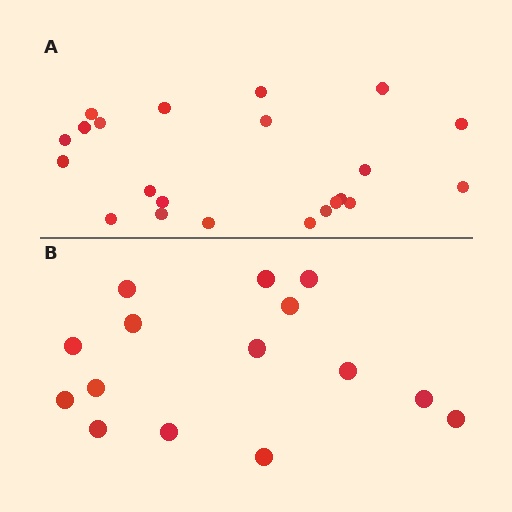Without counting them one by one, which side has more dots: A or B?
Region A (the top region) has more dots.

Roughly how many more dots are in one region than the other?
Region A has roughly 8 or so more dots than region B.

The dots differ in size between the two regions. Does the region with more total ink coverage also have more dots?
No. Region B has more total ink coverage because its dots are larger, but region A actually contains more individual dots. Total area can be misleading — the number of items is what matters here.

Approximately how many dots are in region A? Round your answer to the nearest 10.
About 20 dots. (The exact count is 22, which rounds to 20.)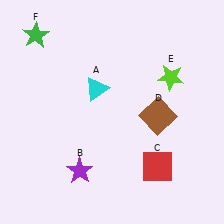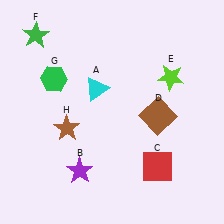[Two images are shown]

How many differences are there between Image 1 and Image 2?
There are 2 differences between the two images.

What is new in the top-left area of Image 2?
A green hexagon (G) was added in the top-left area of Image 2.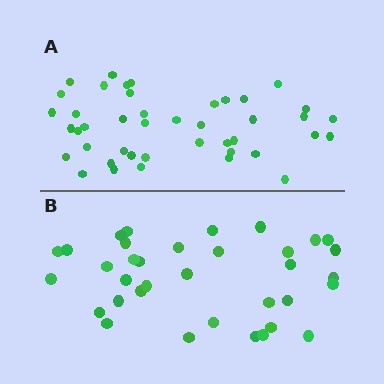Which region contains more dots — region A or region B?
Region A (the top region) has more dots.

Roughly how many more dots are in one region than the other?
Region A has roughly 8 or so more dots than region B.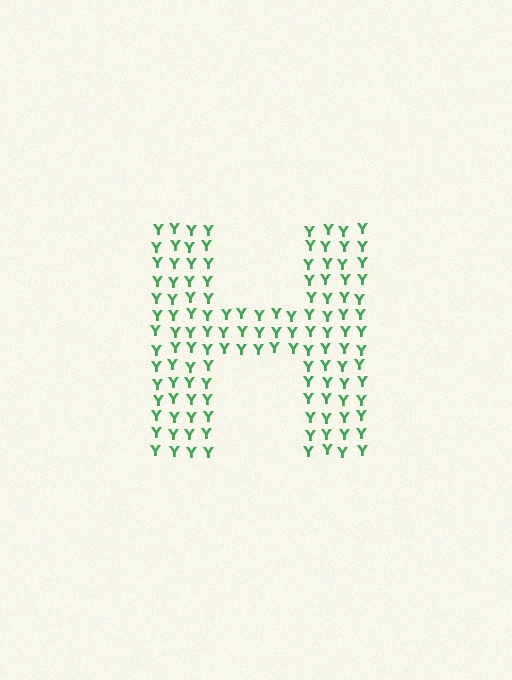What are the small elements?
The small elements are letter Y's.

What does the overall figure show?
The overall figure shows the letter H.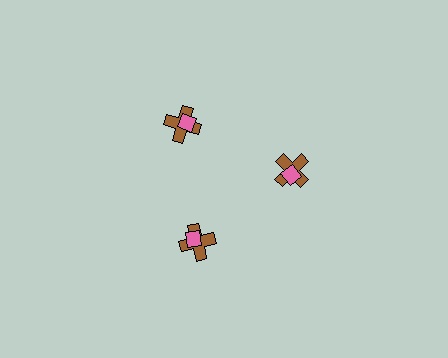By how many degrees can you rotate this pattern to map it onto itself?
The pattern maps onto itself every 120 degrees of rotation.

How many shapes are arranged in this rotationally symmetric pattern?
There are 6 shapes, arranged in 3 groups of 2.